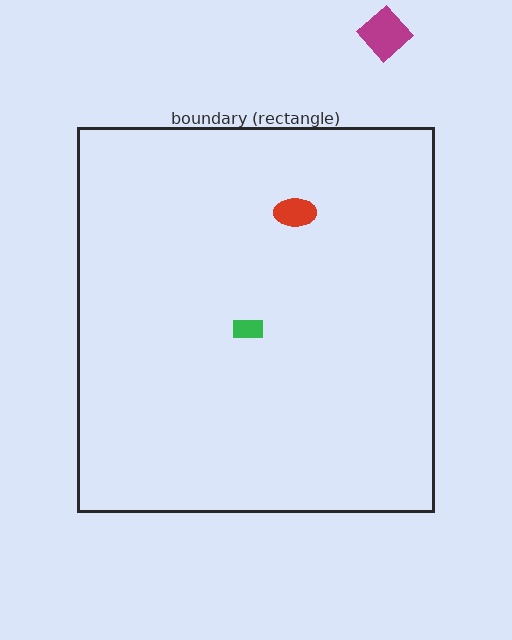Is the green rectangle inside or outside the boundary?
Inside.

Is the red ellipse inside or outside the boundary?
Inside.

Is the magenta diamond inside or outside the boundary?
Outside.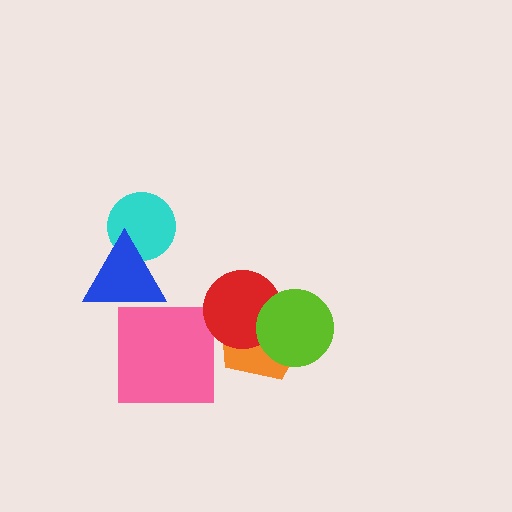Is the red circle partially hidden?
Yes, it is partially covered by another shape.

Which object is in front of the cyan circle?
The blue triangle is in front of the cyan circle.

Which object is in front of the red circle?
The lime circle is in front of the red circle.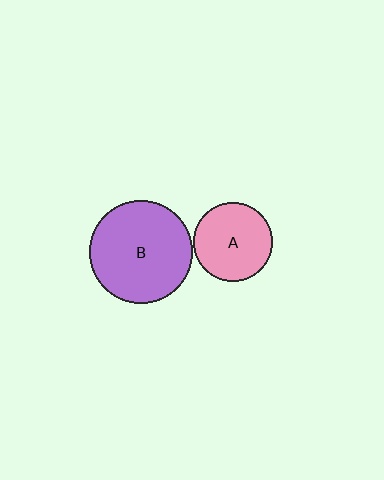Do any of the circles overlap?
No, none of the circles overlap.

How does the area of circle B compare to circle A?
Approximately 1.7 times.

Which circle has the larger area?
Circle B (purple).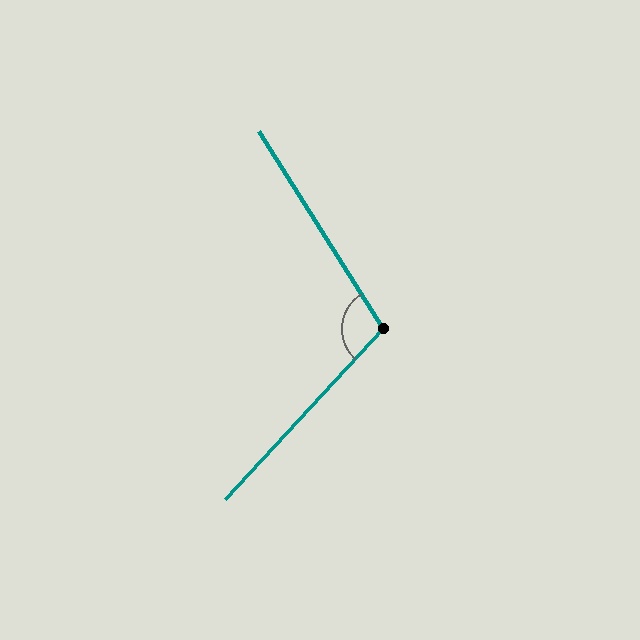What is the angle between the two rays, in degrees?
Approximately 105 degrees.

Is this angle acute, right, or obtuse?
It is obtuse.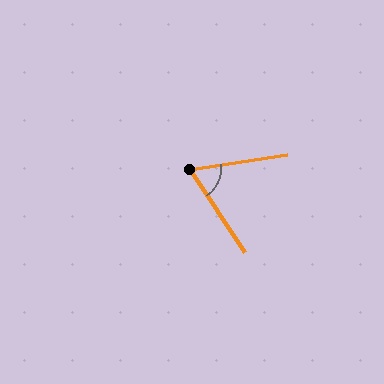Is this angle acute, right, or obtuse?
It is acute.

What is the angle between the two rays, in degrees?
Approximately 65 degrees.